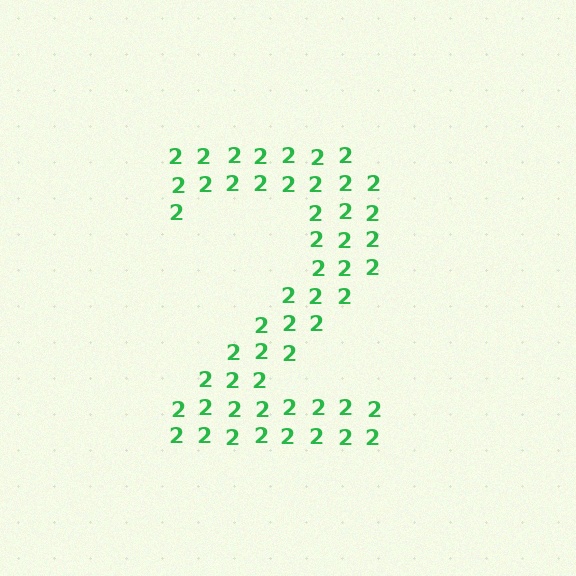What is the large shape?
The large shape is the digit 2.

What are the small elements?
The small elements are digit 2's.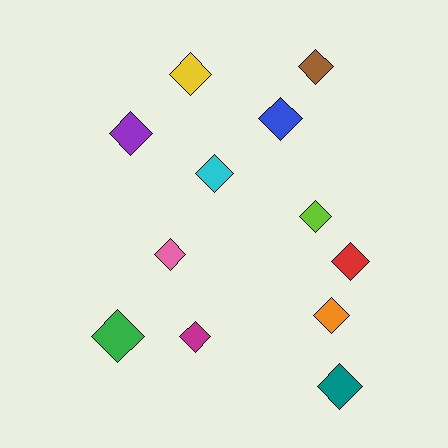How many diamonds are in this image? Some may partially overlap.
There are 12 diamonds.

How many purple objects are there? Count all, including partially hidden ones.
There is 1 purple object.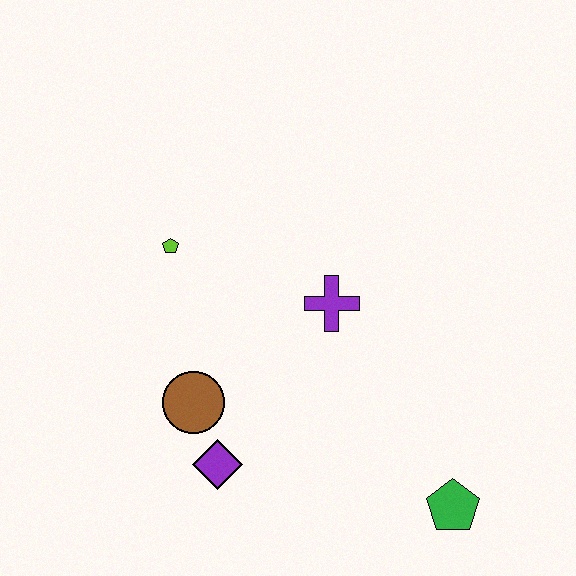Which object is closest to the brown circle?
The purple diamond is closest to the brown circle.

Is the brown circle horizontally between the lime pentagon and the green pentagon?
Yes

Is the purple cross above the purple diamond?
Yes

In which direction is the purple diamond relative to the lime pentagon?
The purple diamond is below the lime pentagon.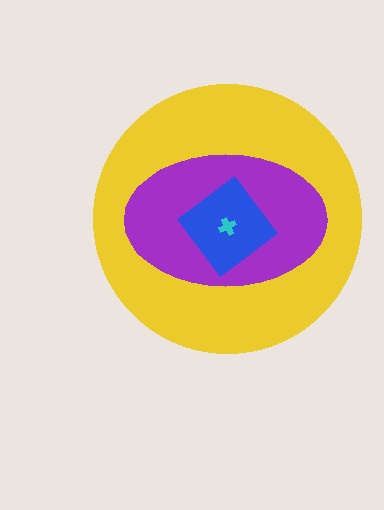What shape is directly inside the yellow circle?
The purple ellipse.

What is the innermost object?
The cyan cross.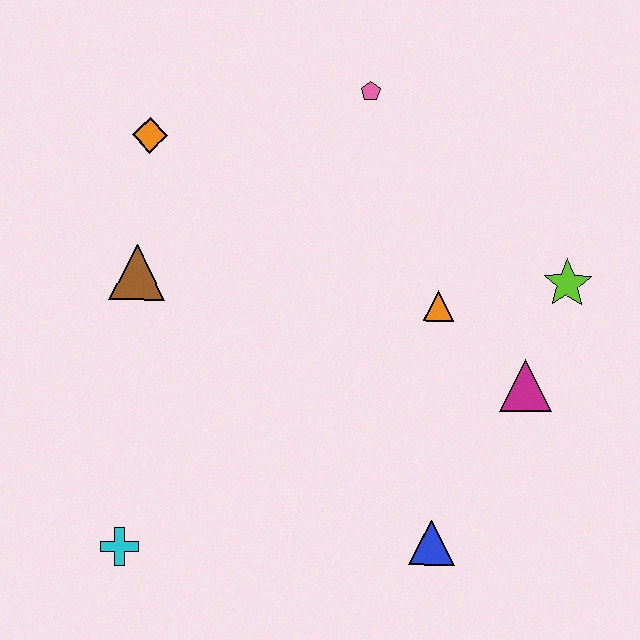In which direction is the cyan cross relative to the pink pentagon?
The cyan cross is below the pink pentagon.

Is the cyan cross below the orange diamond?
Yes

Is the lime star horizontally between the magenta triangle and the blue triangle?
No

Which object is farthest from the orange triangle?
The cyan cross is farthest from the orange triangle.